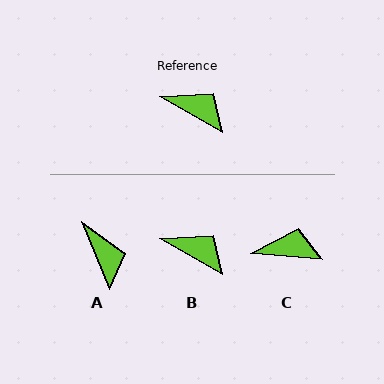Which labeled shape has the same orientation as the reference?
B.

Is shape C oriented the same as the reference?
No, it is off by about 24 degrees.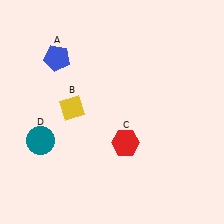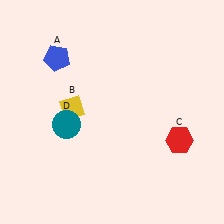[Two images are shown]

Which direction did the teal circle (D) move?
The teal circle (D) moved right.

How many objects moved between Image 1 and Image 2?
2 objects moved between the two images.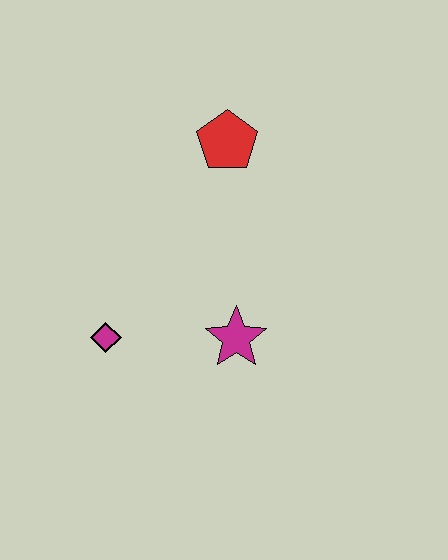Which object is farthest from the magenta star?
The red pentagon is farthest from the magenta star.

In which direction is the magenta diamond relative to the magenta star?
The magenta diamond is to the left of the magenta star.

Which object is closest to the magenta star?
The magenta diamond is closest to the magenta star.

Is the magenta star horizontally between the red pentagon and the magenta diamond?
No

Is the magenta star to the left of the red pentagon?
No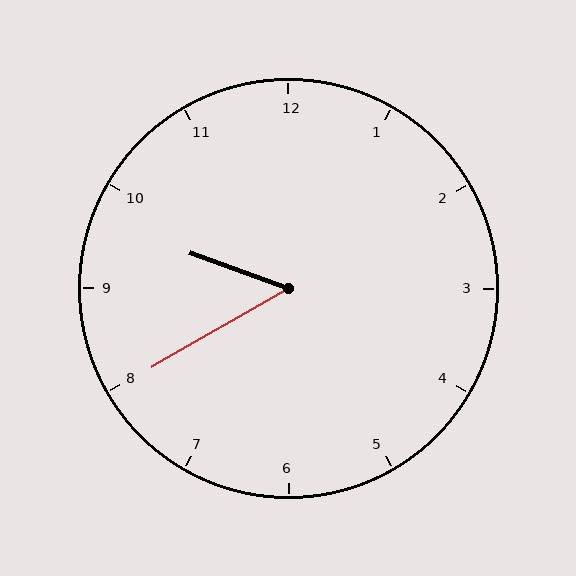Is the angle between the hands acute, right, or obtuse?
It is acute.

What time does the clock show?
9:40.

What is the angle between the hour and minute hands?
Approximately 50 degrees.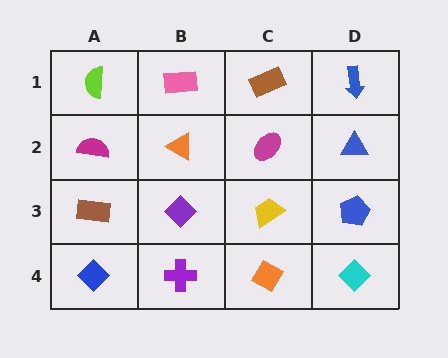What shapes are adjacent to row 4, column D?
A blue pentagon (row 3, column D), an orange diamond (row 4, column C).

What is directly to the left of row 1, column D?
A brown rectangle.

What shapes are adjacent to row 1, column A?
A magenta semicircle (row 2, column A), a pink rectangle (row 1, column B).